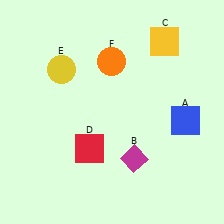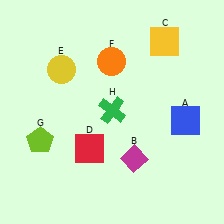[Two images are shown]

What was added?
A lime pentagon (G), a green cross (H) were added in Image 2.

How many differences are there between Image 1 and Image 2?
There are 2 differences between the two images.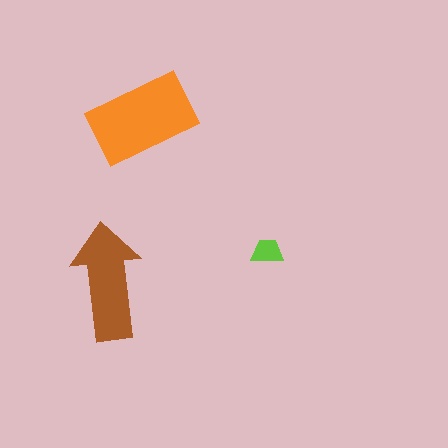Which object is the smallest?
The lime trapezoid.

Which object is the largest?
The orange rectangle.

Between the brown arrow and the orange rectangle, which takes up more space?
The orange rectangle.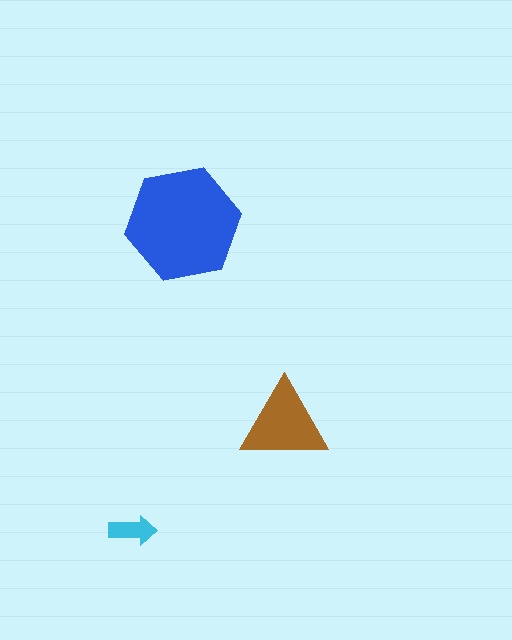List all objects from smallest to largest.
The cyan arrow, the brown triangle, the blue hexagon.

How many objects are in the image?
There are 3 objects in the image.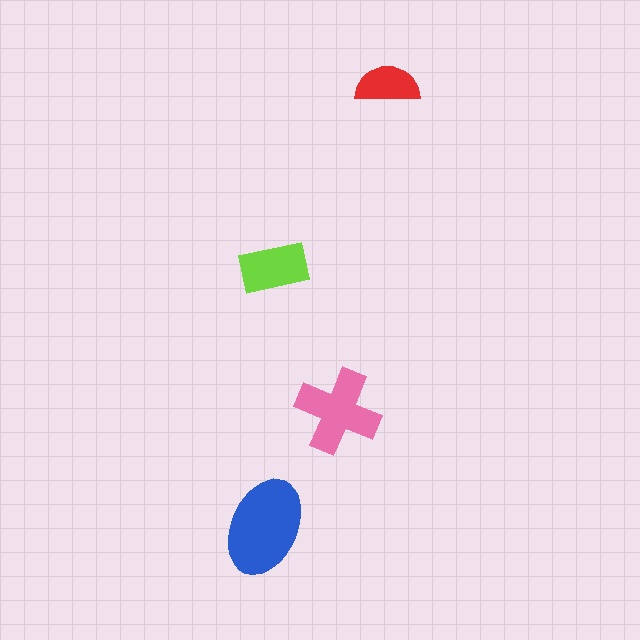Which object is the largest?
The blue ellipse.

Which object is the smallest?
The red semicircle.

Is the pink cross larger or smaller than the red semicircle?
Larger.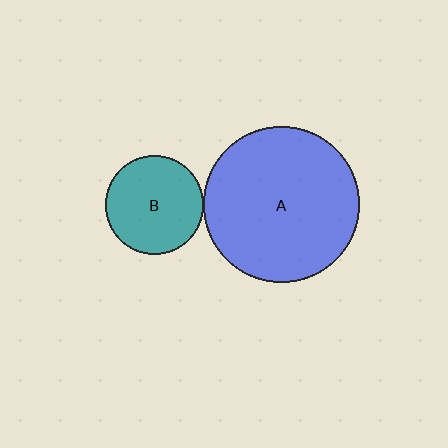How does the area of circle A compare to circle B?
Approximately 2.5 times.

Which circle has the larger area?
Circle A (blue).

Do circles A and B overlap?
Yes.